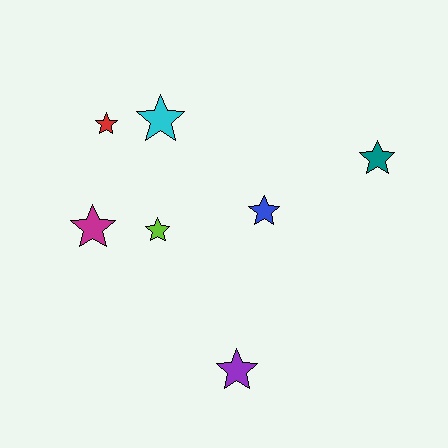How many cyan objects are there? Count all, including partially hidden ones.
There is 1 cyan object.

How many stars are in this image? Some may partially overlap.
There are 7 stars.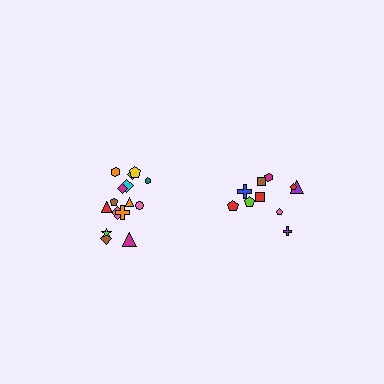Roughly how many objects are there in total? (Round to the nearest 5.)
Roughly 25 objects in total.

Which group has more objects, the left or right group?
The left group.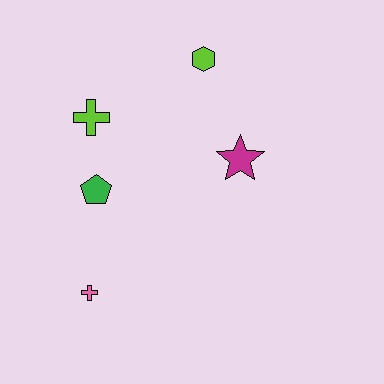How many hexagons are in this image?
There is 1 hexagon.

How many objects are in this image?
There are 5 objects.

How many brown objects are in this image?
There are no brown objects.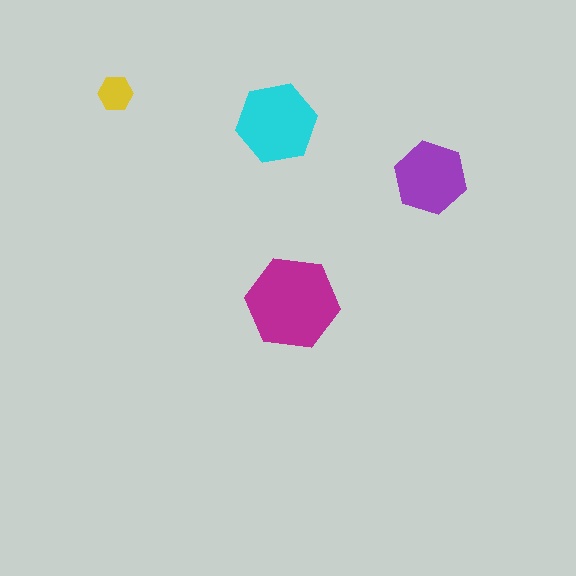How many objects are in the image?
There are 4 objects in the image.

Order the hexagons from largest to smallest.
the magenta one, the cyan one, the purple one, the yellow one.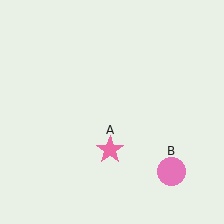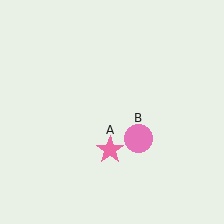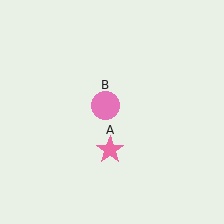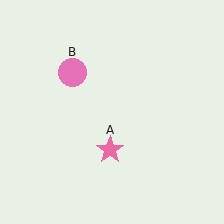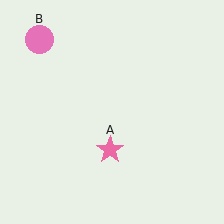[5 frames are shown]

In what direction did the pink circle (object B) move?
The pink circle (object B) moved up and to the left.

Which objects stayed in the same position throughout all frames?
Pink star (object A) remained stationary.